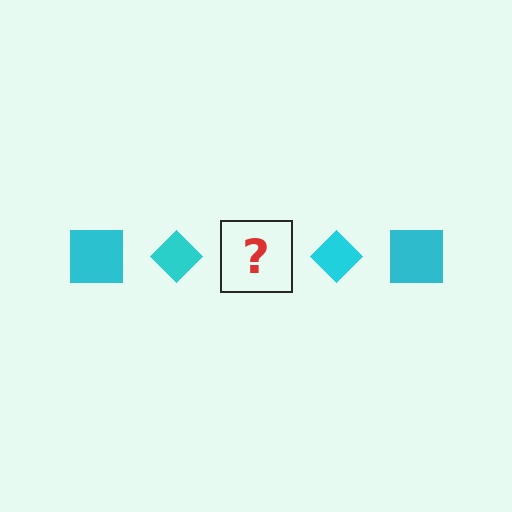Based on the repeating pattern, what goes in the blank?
The blank should be a cyan square.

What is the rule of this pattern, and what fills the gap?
The rule is that the pattern cycles through square, diamond shapes in cyan. The gap should be filled with a cyan square.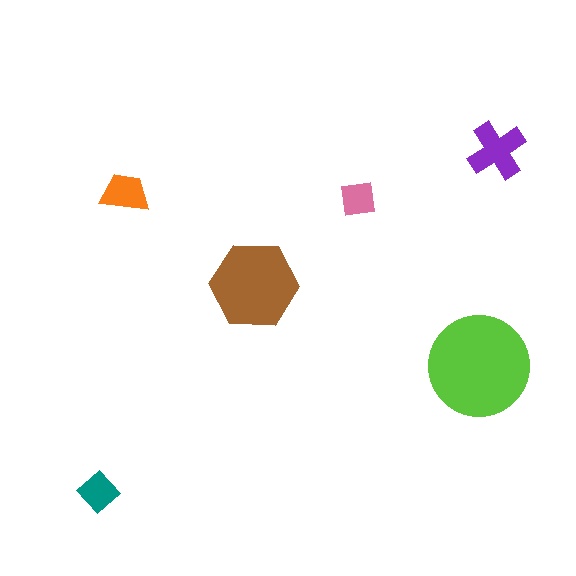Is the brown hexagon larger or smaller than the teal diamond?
Larger.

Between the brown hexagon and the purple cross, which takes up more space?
The brown hexagon.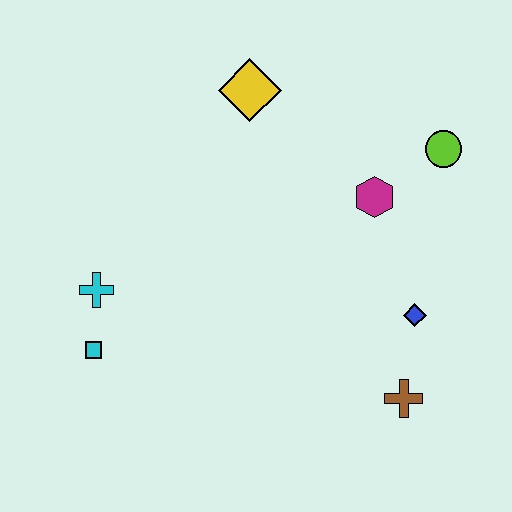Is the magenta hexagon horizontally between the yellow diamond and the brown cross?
Yes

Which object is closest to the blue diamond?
The brown cross is closest to the blue diamond.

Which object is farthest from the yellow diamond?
The brown cross is farthest from the yellow diamond.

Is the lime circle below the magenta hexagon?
No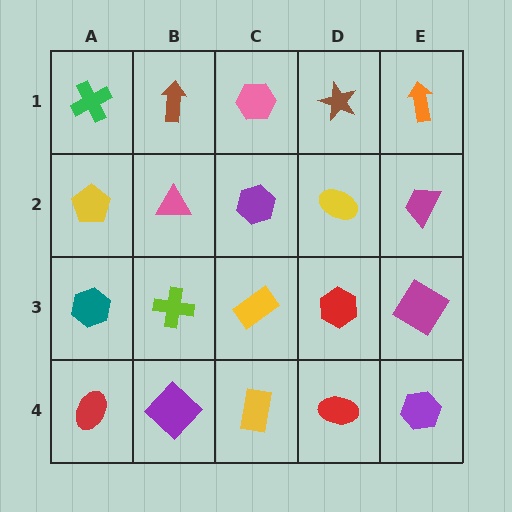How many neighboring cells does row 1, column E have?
2.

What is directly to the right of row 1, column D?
An orange arrow.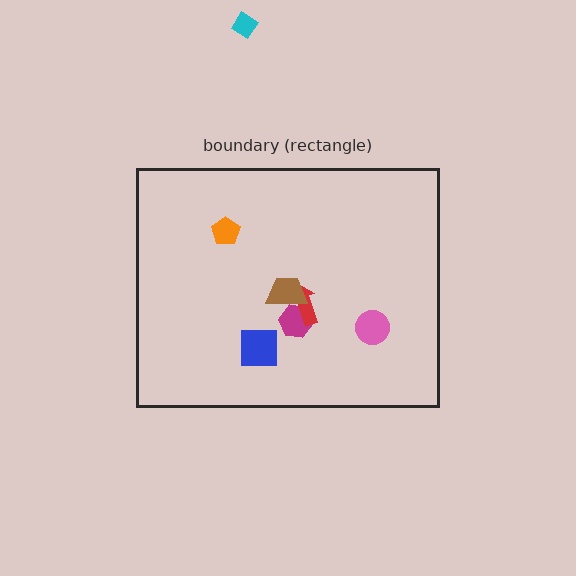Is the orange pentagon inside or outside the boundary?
Inside.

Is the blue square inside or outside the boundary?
Inside.